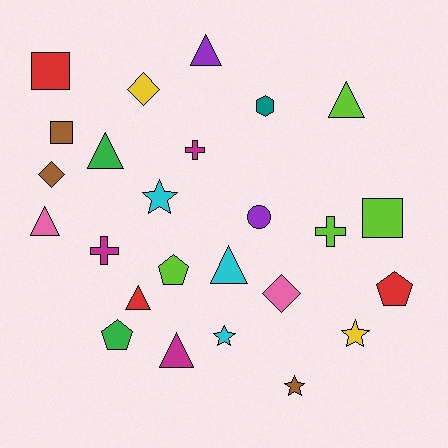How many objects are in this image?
There are 25 objects.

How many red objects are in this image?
There are 3 red objects.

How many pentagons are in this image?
There are 3 pentagons.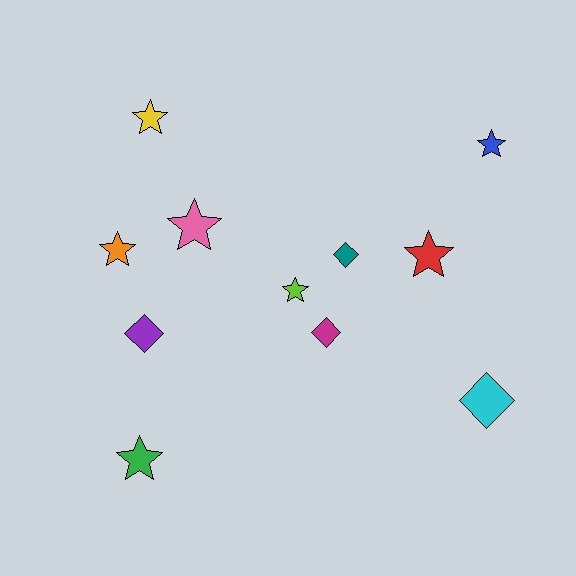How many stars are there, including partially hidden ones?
There are 7 stars.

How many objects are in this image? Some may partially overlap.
There are 11 objects.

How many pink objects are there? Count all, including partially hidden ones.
There is 1 pink object.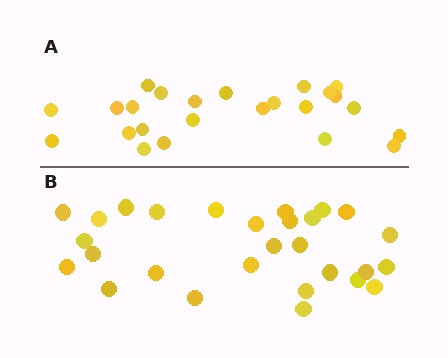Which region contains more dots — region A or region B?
Region B (the bottom region) has more dots.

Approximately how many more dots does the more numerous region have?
Region B has about 4 more dots than region A.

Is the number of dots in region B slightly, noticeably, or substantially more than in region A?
Region B has only slightly more — the two regions are fairly close. The ratio is roughly 1.2 to 1.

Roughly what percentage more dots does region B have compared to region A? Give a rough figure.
About 15% more.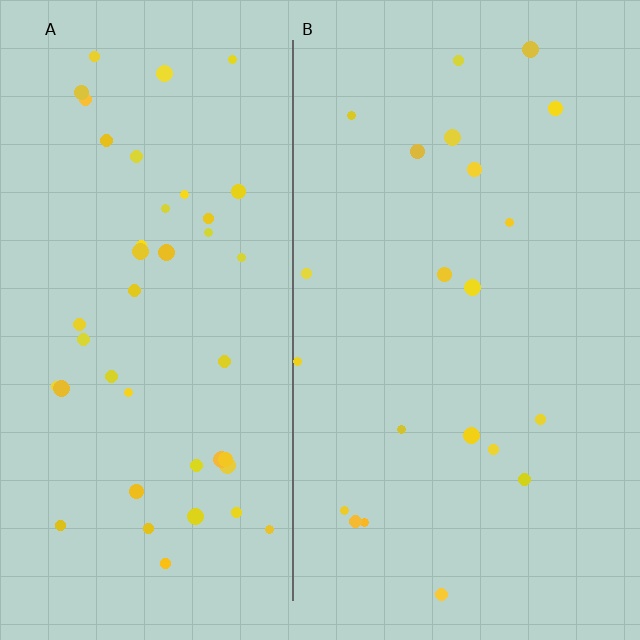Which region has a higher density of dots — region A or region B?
A (the left).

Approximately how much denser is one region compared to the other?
Approximately 2.0× — region A over region B.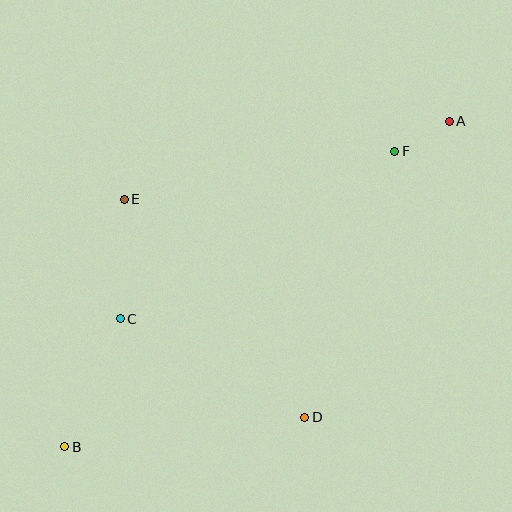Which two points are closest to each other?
Points A and F are closest to each other.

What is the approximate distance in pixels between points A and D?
The distance between A and D is approximately 329 pixels.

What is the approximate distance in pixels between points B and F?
The distance between B and F is approximately 443 pixels.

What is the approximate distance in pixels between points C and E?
The distance between C and E is approximately 120 pixels.